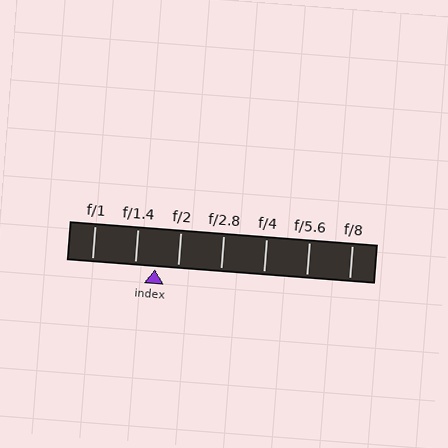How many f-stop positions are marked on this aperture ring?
There are 7 f-stop positions marked.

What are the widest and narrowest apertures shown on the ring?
The widest aperture shown is f/1 and the narrowest is f/8.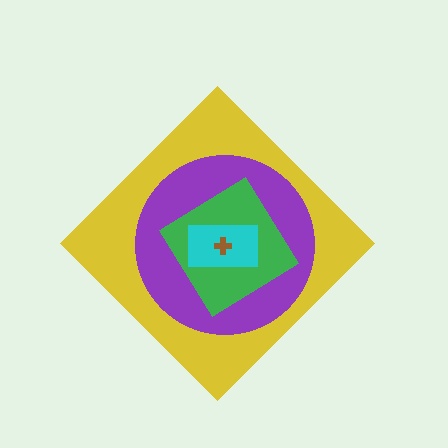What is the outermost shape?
The yellow diamond.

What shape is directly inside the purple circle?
The green diamond.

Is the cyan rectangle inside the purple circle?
Yes.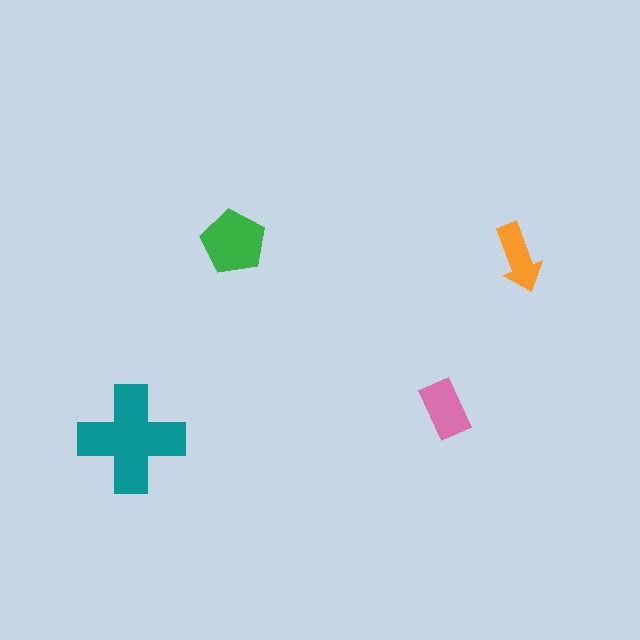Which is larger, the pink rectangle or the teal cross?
The teal cross.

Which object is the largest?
The teal cross.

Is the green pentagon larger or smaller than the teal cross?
Smaller.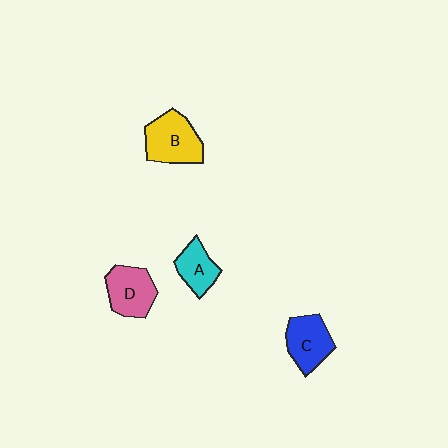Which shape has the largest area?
Shape B (yellow).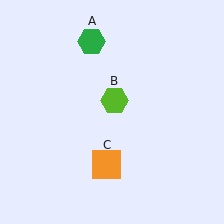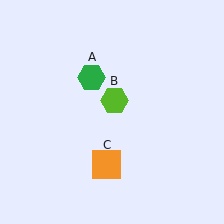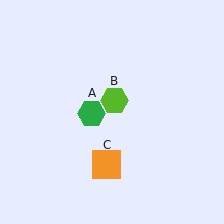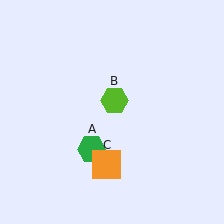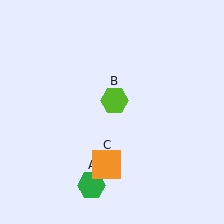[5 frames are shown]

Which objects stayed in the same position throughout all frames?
Lime hexagon (object B) and orange square (object C) remained stationary.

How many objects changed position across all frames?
1 object changed position: green hexagon (object A).